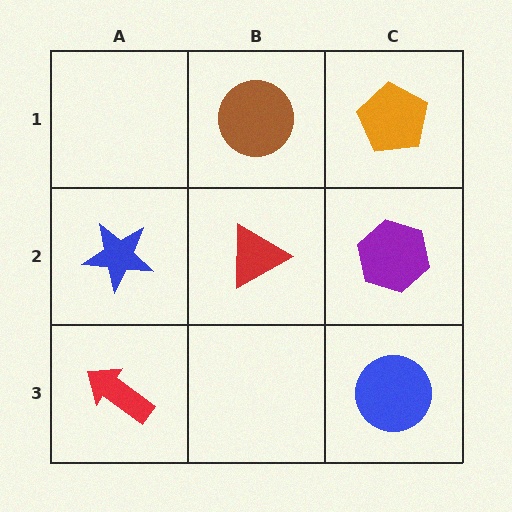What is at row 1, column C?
An orange pentagon.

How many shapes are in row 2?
3 shapes.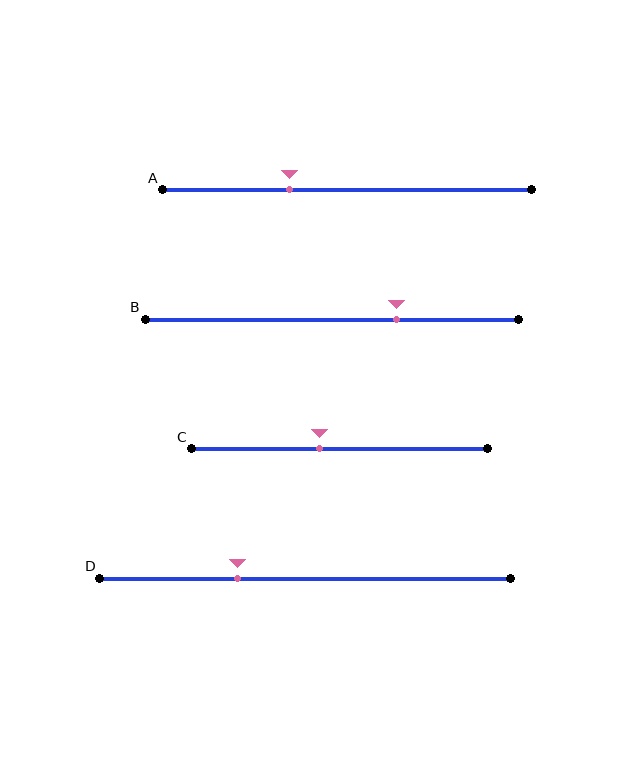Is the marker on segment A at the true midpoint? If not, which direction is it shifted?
No, the marker on segment A is shifted to the left by about 16% of the segment length.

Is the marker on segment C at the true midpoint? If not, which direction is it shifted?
No, the marker on segment C is shifted to the left by about 7% of the segment length.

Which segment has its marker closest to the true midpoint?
Segment C has its marker closest to the true midpoint.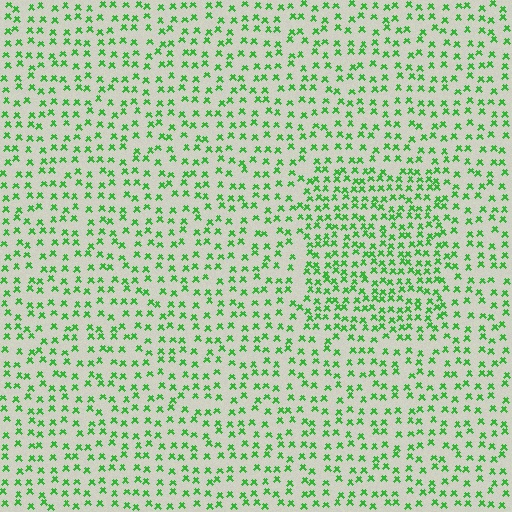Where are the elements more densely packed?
The elements are more densely packed inside the rectangle boundary.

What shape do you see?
I see a rectangle.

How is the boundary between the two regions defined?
The boundary is defined by a change in element density (approximately 1.7x ratio). All elements are the same color, size, and shape.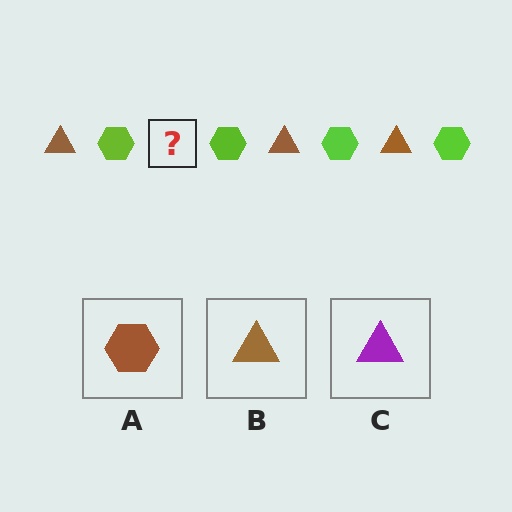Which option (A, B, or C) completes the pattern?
B.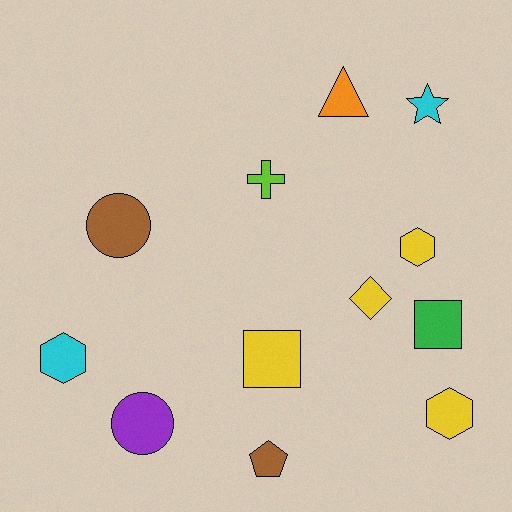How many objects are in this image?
There are 12 objects.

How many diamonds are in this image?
There is 1 diamond.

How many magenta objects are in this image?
There are no magenta objects.